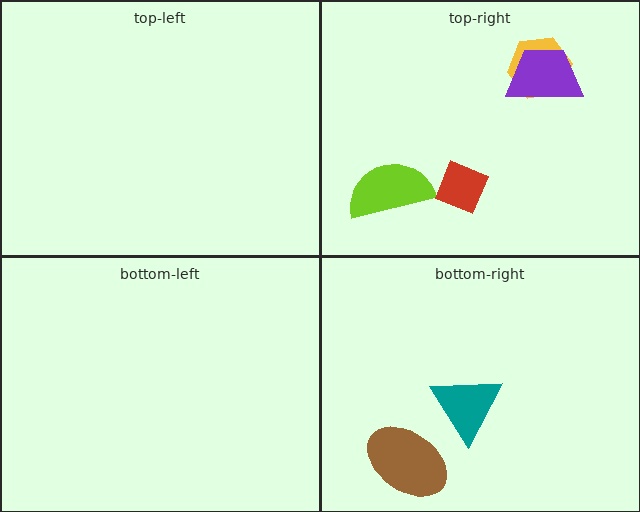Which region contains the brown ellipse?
The bottom-right region.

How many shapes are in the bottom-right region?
2.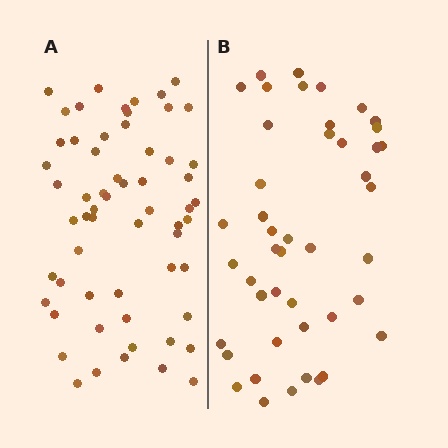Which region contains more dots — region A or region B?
Region A (the left region) has more dots.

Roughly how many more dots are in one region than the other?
Region A has approximately 15 more dots than region B.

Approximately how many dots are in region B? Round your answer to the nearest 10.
About 40 dots. (The exact count is 45, which rounds to 40.)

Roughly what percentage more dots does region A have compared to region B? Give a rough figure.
About 35% more.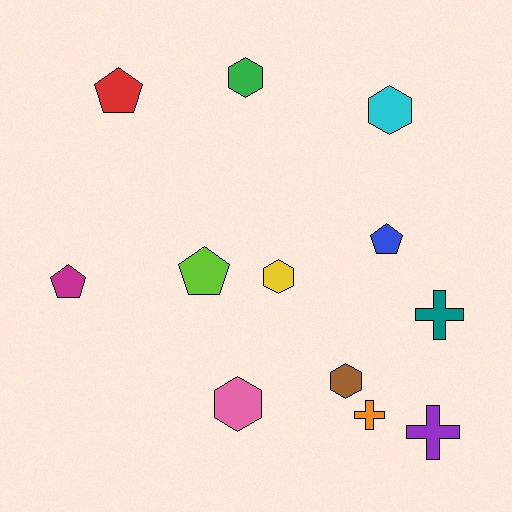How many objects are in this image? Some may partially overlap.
There are 12 objects.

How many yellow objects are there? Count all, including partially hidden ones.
There is 1 yellow object.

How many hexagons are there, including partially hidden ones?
There are 5 hexagons.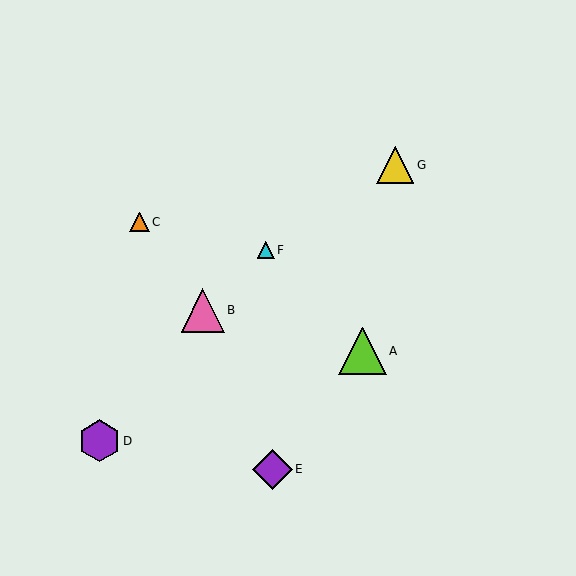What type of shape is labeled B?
Shape B is a pink triangle.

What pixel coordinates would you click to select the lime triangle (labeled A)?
Click at (363, 351) to select the lime triangle A.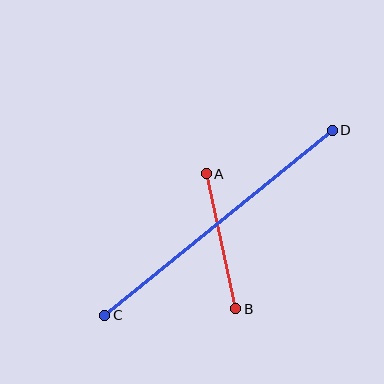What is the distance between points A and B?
The distance is approximately 138 pixels.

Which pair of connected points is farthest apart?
Points C and D are farthest apart.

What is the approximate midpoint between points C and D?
The midpoint is at approximately (218, 223) pixels.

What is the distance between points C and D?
The distance is approximately 293 pixels.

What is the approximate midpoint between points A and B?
The midpoint is at approximately (221, 241) pixels.